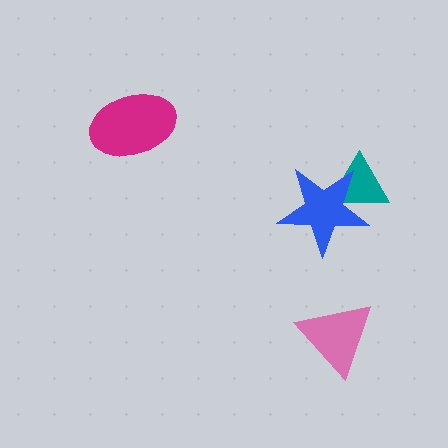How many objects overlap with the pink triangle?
0 objects overlap with the pink triangle.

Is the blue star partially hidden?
No, no other shape covers it.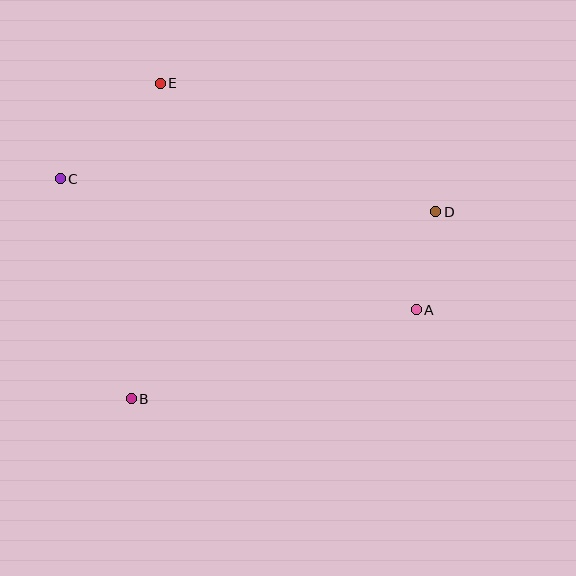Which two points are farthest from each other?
Points A and C are farthest from each other.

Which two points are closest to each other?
Points A and D are closest to each other.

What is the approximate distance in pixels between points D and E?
The distance between D and E is approximately 304 pixels.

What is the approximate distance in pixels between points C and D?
The distance between C and D is approximately 377 pixels.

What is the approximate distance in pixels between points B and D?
The distance between B and D is approximately 357 pixels.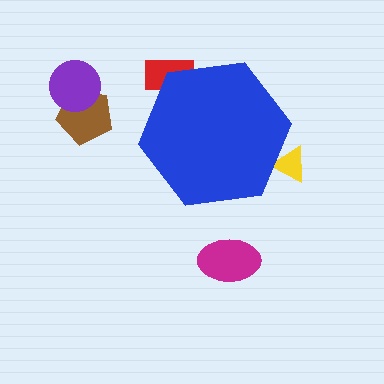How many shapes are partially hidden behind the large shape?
2 shapes are partially hidden.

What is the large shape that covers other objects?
A blue hexagon.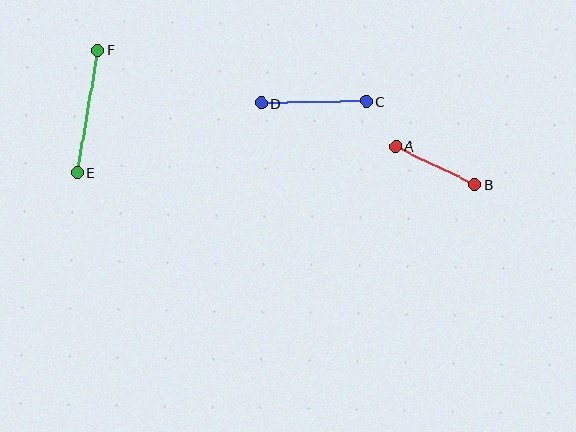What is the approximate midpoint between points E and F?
The midpoint is at approximately (87, 111) pixels.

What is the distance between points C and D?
The distance is approximately 105 pixels.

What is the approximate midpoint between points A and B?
The midpoint is at approximately (435, 165) pixels.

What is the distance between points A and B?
The distance is approximately 87 pixels.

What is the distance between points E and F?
The distance is approximately 124 pixels.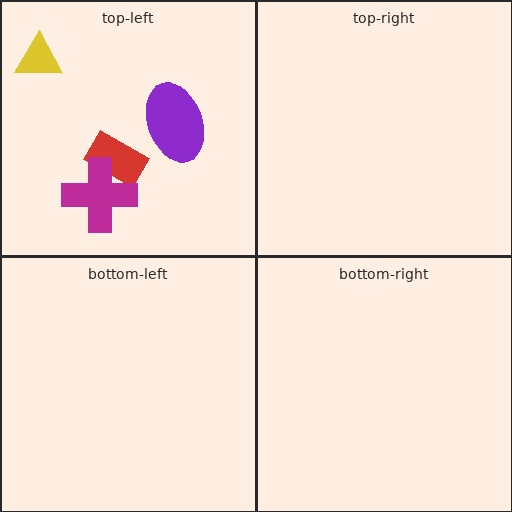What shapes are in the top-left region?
The red rectangle, the purple ellipse, the magenta cross, the yellow triangle.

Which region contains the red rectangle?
The top-left region.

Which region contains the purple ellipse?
The top-left region.